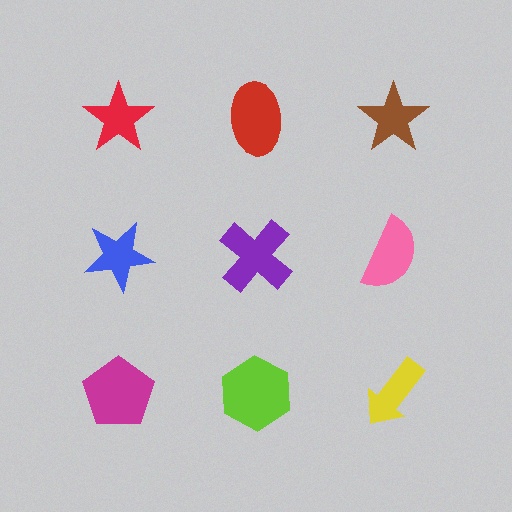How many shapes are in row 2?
3 shapes.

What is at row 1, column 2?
A red ellipse.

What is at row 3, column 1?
A magenta pentagon.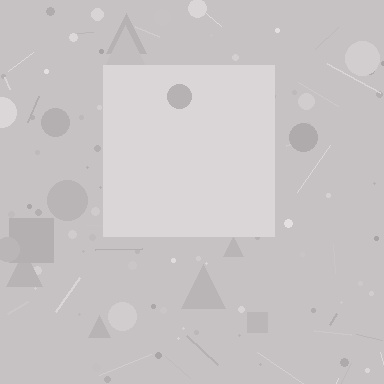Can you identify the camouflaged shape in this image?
The camouflaged shape is a square.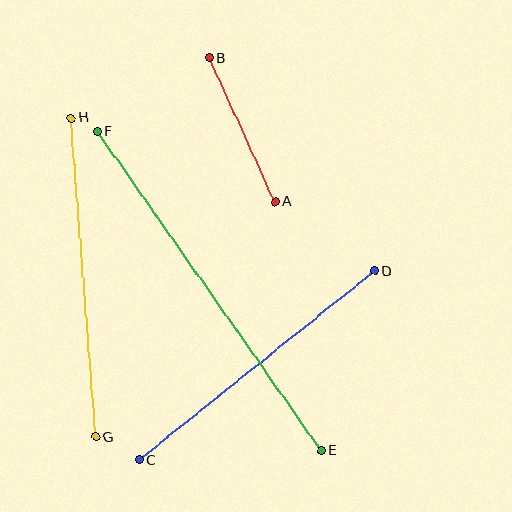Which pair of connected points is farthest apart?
Points E and F are farthest apart.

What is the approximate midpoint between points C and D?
The midpoint is at approximately (257, 365) pixels.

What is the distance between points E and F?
The distance is approximately 390 pixels.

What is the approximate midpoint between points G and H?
The midpoint is at approximately (83, 277) pixels.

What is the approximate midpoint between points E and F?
The midpoint is at approximately (209, 291) pixels.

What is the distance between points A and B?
The distance is approximately 158 pixels.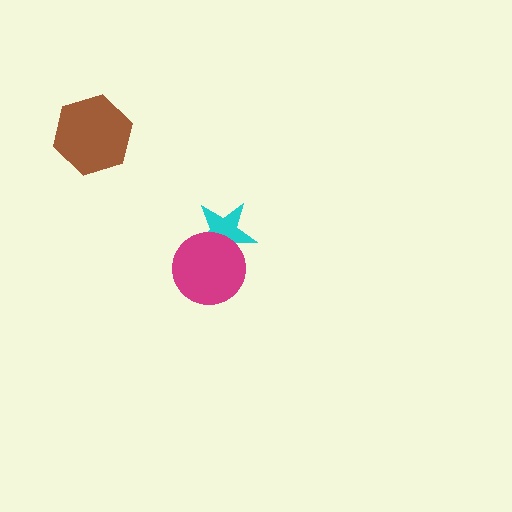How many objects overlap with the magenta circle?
1 object overlaps with the magenta circle.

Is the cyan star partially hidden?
Yes, it is partially covered by another shape.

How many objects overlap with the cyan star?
1 object overlaps with the cyan star.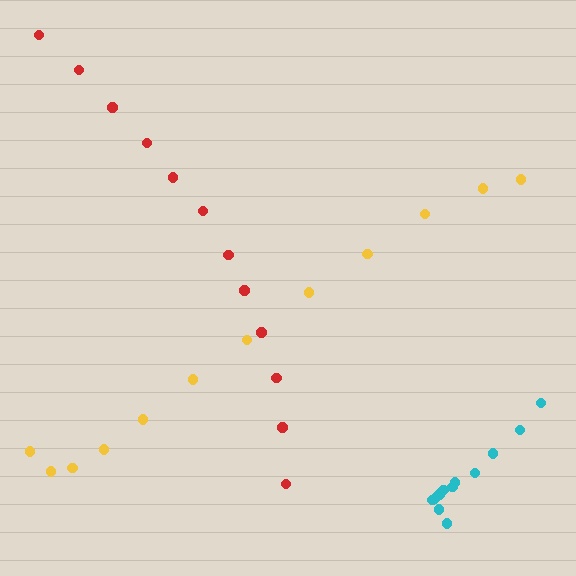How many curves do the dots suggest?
There are 3 distinct paths.